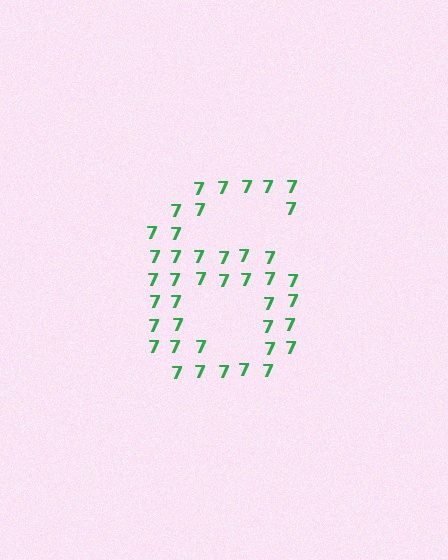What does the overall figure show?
The overall figure shows the digit 6.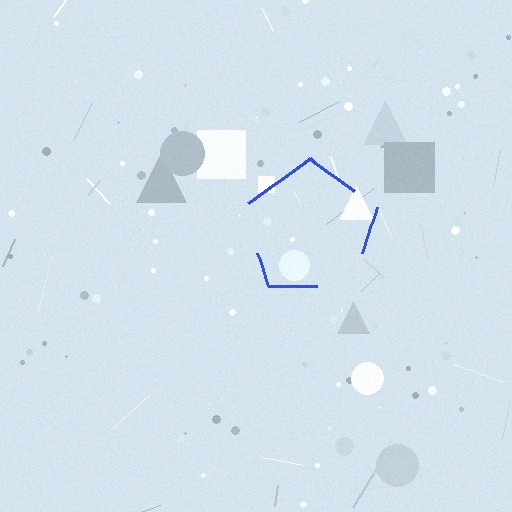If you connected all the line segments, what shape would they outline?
They would outline a pentagon.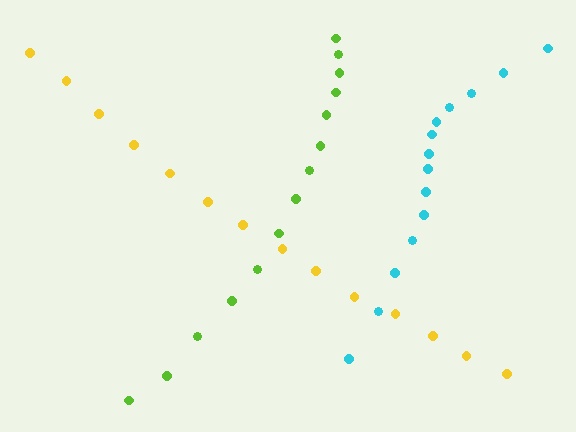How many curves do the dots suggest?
There are 3 distinct paths.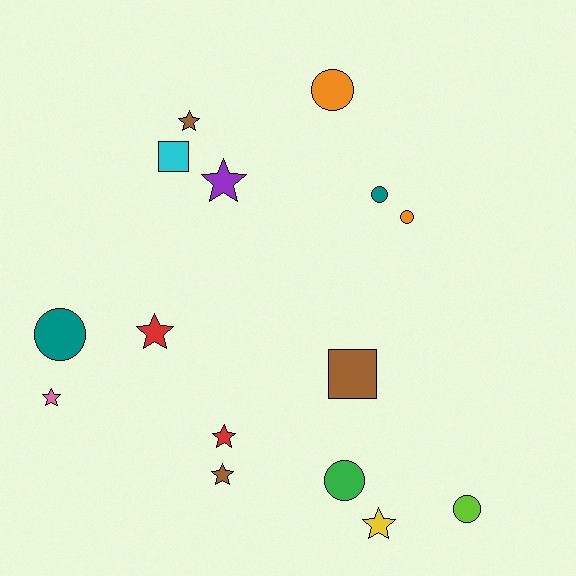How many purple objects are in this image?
There is 1 purple object.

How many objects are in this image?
There are 15 objects.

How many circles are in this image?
There are 6 circles.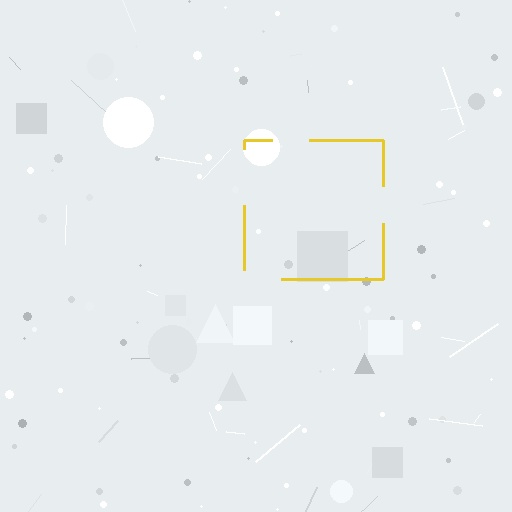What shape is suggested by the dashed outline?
The dashed outline suggests a square.